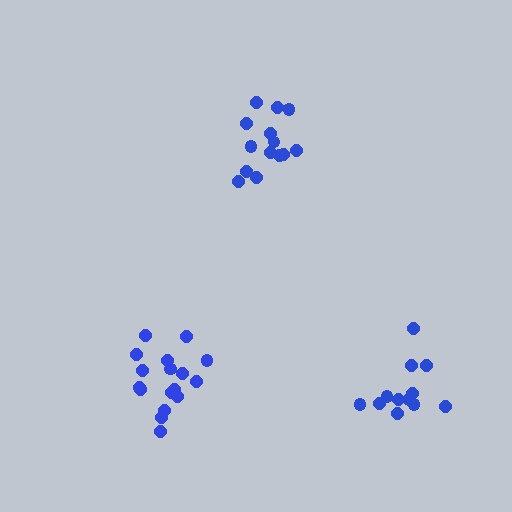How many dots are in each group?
Group 1: 17 dots, Group 2: 14 dots, Group 3: 12 dots (43 total).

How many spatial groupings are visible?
There are 3 spatial groupings.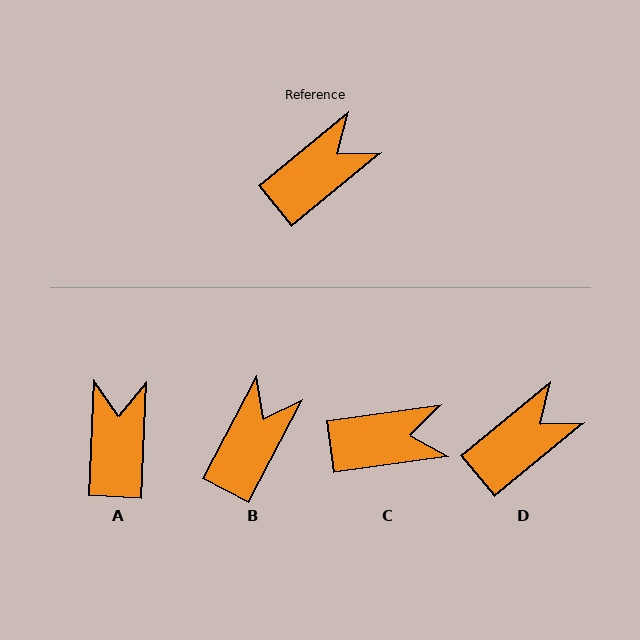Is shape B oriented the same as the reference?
No, it is off by about 23 degrees.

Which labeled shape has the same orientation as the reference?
D.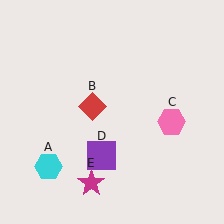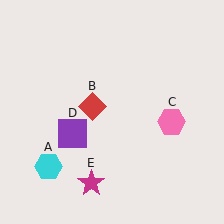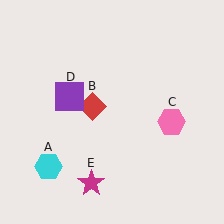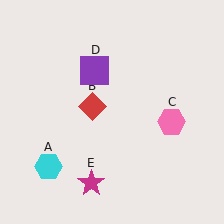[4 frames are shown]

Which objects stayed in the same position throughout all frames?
Cyan hexagon (object A) and red diamond (object B) and pink hexagon (object C) and magenta star (object E) remained stationary.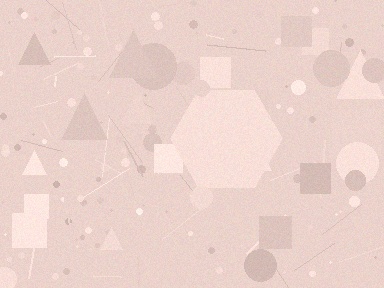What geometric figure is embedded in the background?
A hexagon is embedded in the background.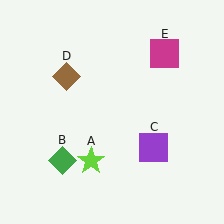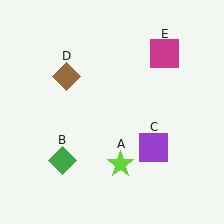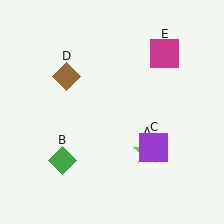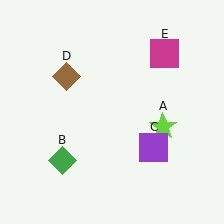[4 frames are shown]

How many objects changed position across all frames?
1 object changed position: lime star (object A).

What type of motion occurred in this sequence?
The lime star (object A) rotated counterclockwise around the center of the scene.